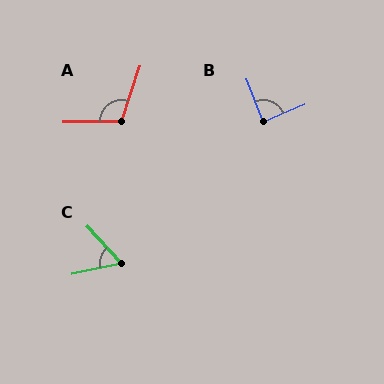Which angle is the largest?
A, at approximately 109 degrees.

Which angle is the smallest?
C, at approximately 60 degrees.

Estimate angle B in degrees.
Approximately 88 degrees.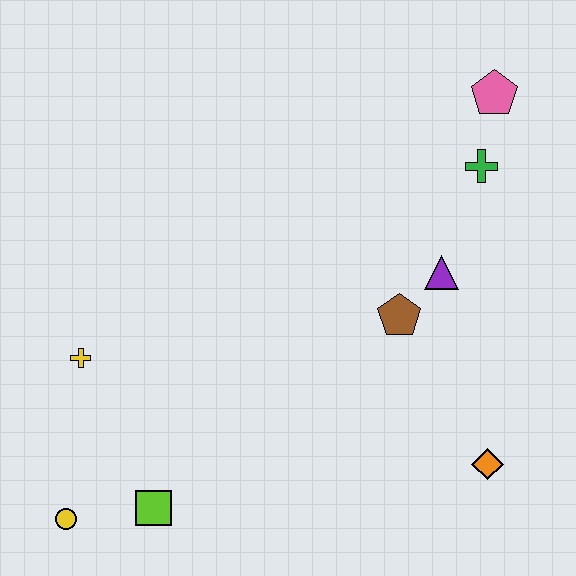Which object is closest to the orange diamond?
The brown pentagon is closest to the orange diamond.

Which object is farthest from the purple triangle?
The yellow circle is farthest from the purple triangle.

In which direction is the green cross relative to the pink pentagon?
The green cross is below the pink pentagon.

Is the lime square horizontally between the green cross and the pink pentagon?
No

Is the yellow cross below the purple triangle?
Yes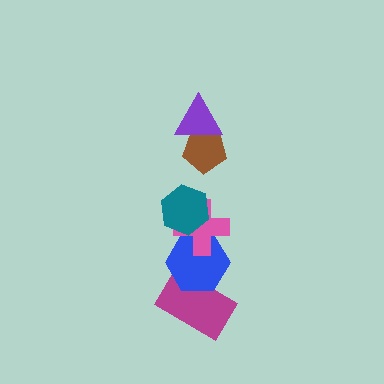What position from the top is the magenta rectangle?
The magenta rectangle is 6th from the top.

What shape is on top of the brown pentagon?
The purple triangle is on top of the brown pentagon.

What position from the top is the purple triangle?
The purple triangle is 1st from the top.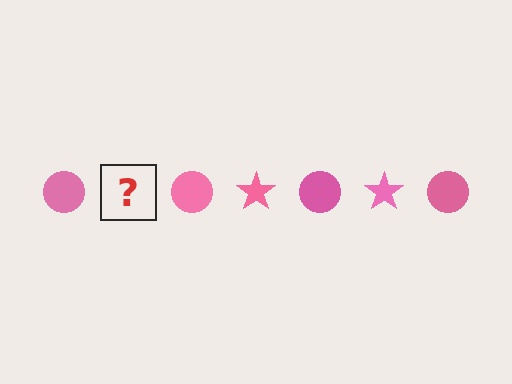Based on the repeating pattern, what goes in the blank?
The blank should be a pink star.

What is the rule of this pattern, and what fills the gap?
The rule is that the pattern cycles through circle, star shapes in pink. The gap should be filled with a pink star.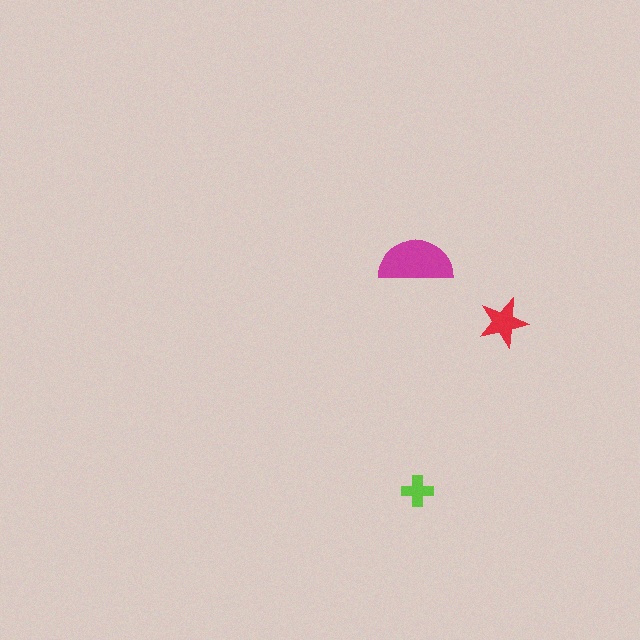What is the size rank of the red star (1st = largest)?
2nd.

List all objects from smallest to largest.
The lime cross, the red star, the magenta semicircle.